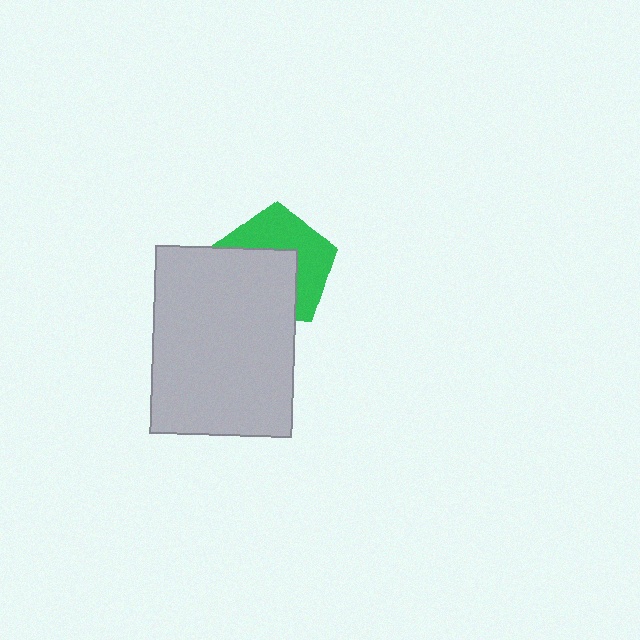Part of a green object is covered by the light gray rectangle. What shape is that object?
It is a pentagon.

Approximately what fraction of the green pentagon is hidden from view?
Roughly 51% of the green pentagon is hidden behind the light gray rectangle.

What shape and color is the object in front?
The object in front is a light gray rectangle.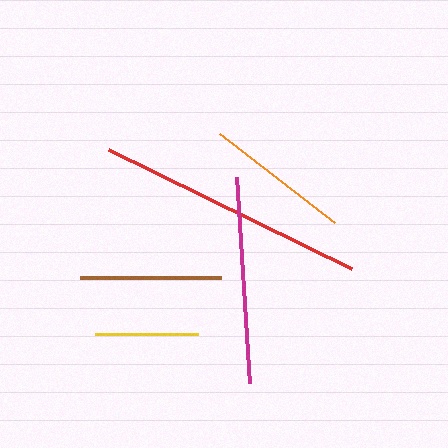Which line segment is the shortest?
The yellow line is the shortest at approximately 104 pixels.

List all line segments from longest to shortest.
From longest to shortest: red, magenta, orange, brown, yellow.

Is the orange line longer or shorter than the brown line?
The orange line is longer than the brown line.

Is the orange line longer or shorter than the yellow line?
The orange line is longer than the yellow line.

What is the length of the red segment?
The red segment is approximately 270 pixels long.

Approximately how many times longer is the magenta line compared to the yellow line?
The magenta line is approximately 2.0 times the length of the yellow line.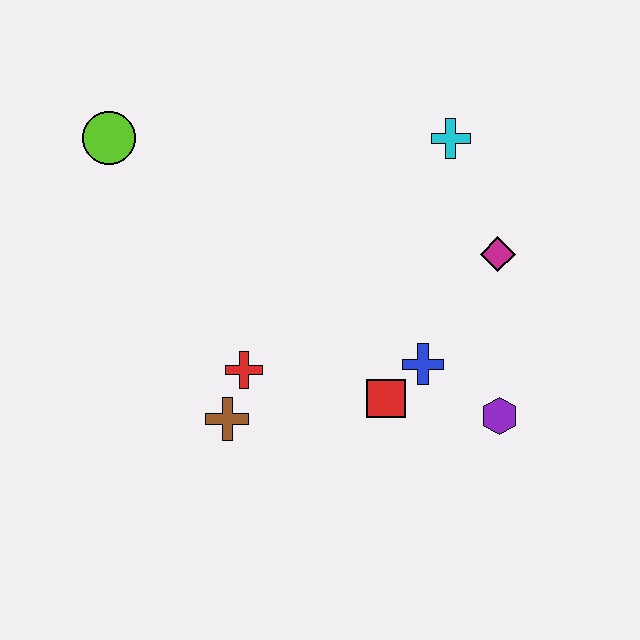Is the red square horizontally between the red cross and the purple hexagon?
Yes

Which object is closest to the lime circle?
The red cross is closest to the lime circle.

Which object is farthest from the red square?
The lime circle is farthest from the red square.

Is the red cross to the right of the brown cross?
Yes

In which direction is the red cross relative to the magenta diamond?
The red cross is to the left of the magenta diamond.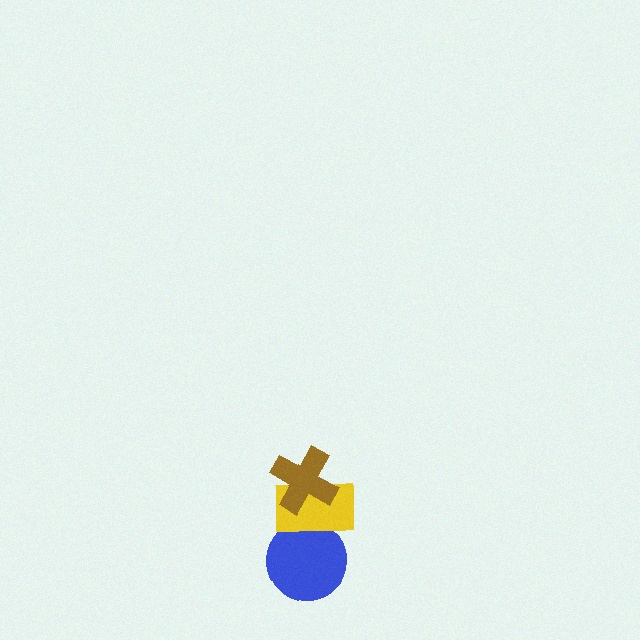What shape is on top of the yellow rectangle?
The brown cross is on top of the yellow rectangle.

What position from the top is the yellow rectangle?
The yellow rectangle is 2nd from the top.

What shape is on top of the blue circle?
The yellow rectangle is on top of the blue circle.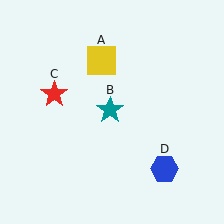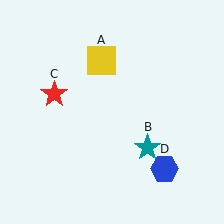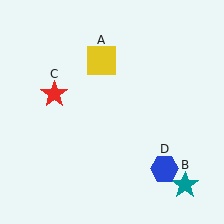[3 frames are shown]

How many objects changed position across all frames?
1 object changed position: teal star (object B).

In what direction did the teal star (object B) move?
The teal star (object B) moved down and to the right.